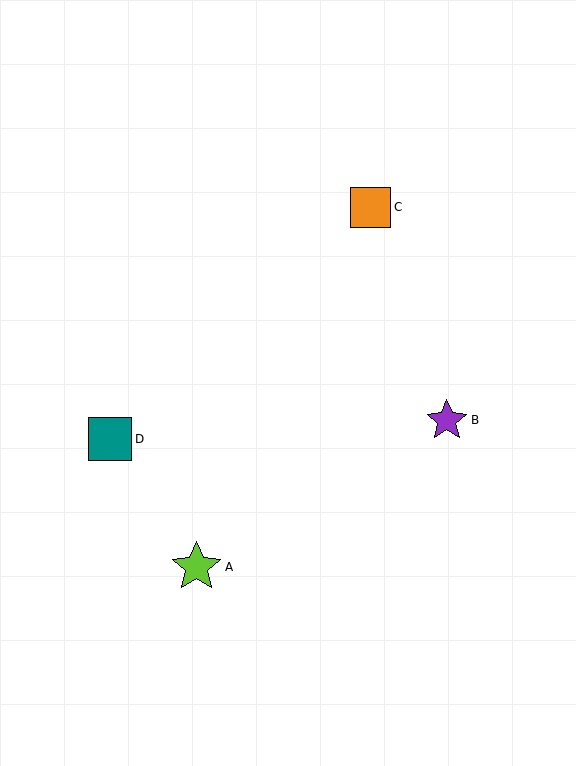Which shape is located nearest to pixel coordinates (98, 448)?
The teal square (labeled D) at (110, 439) is nearest to that location.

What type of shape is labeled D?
Shape D is a teal square.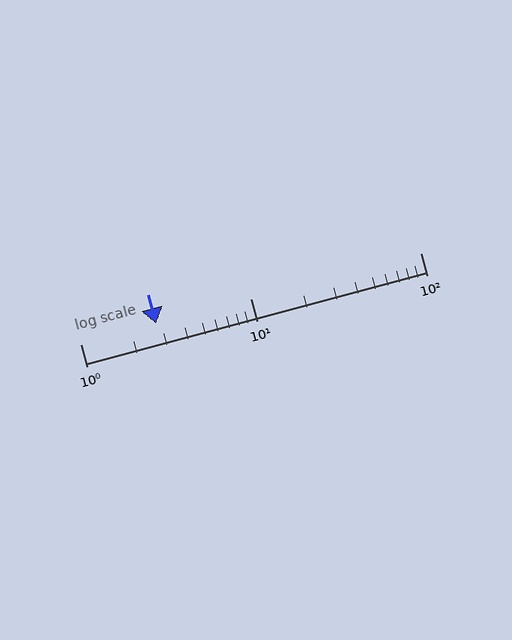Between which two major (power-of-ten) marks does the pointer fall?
The pointer is between 1 and 10.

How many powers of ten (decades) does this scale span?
The scale spans 2 decades, from 1 to 100.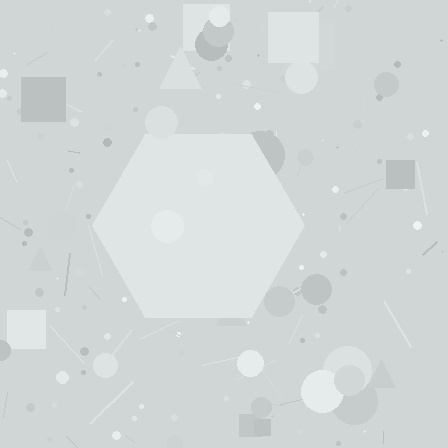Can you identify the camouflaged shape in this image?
The camouflaged shape is a hexagon.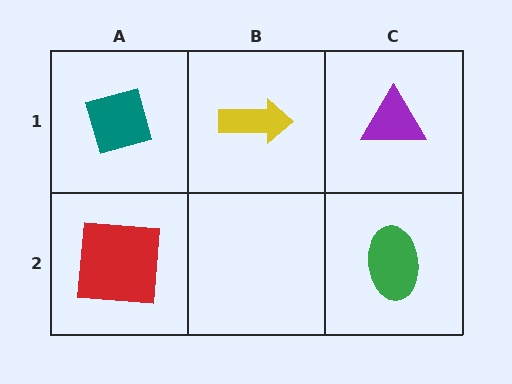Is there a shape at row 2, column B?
No, that cell is empty.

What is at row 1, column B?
A yellow arrow.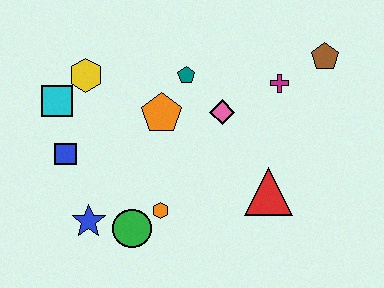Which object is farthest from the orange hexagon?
The brown pentagon is farthest from the orange hexagon.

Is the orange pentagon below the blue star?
No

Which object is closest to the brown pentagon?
The magenta cross is closest to the brown pentagon.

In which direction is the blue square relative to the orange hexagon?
The blue square is to the left of the orange hexagon.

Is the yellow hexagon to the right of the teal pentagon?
No